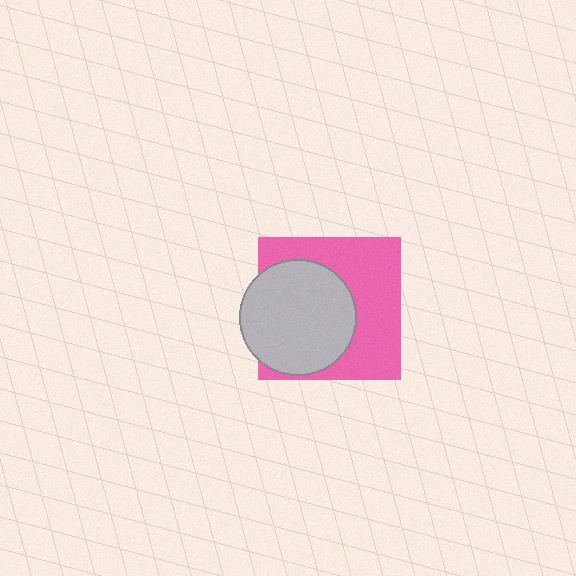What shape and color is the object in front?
The object in front is a light gray circle.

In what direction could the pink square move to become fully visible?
The pink square could move right. That would shift it out from behind the light gray circle entirely.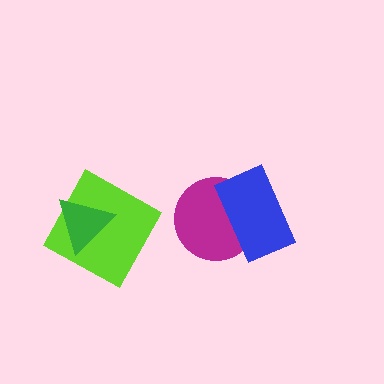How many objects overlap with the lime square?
1 object overlaps with the lime square.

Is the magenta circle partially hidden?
Yes, it is partially covered by another shape.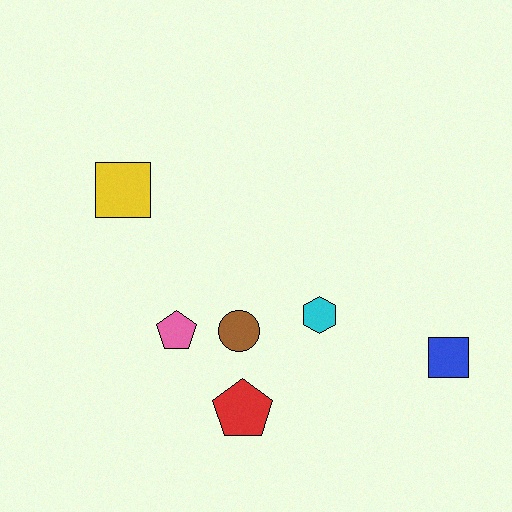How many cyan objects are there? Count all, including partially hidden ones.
There is 1 cyan object.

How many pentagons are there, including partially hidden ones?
There are 2 pentagons.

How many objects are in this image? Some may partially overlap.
There are 6 objects.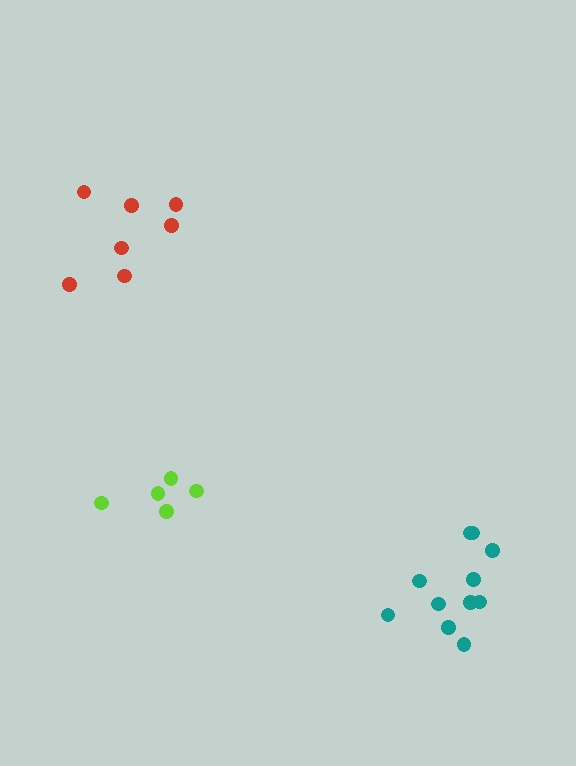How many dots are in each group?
Group 1: 7 dots, Group 2: 5 dots, Group 3: 11 dots (23 total).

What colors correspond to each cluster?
The clusters are colored: red, lime, teal.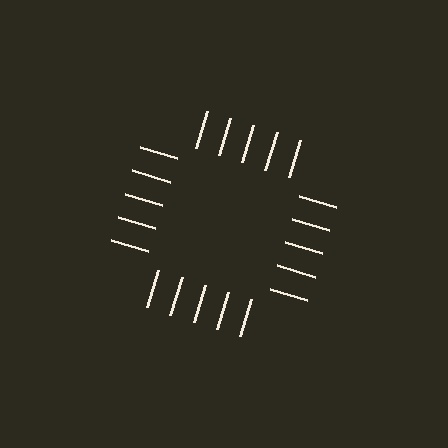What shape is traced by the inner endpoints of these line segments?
An illusory square — the line segments terminate on its edges but no continuous stroke is drawn.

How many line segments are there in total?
20 — 5 along each of the 4 edges.